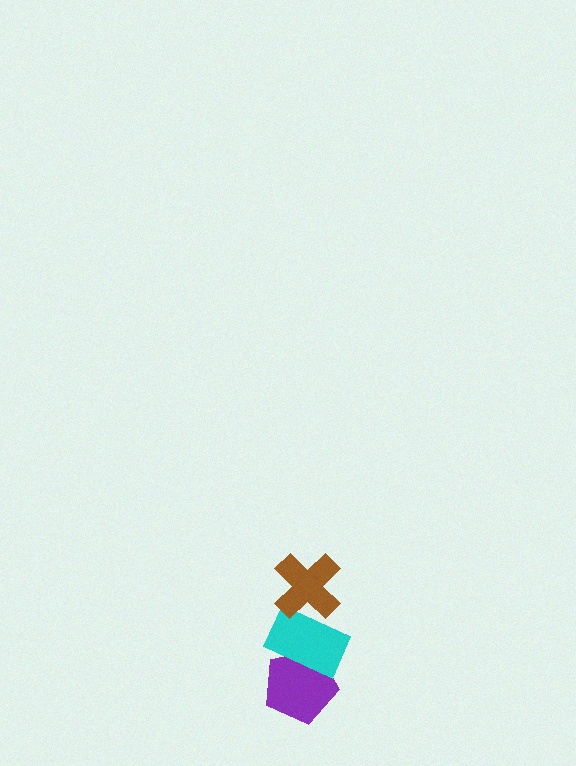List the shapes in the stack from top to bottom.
From top to bottom: the brown cross, the cyan rectangle, the purple pentagon.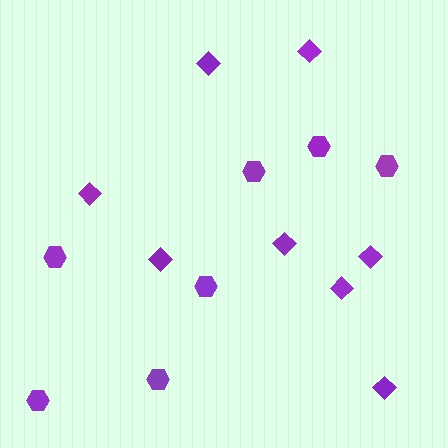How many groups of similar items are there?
There are 2 groups: one group of diamonds (8) and one group of hexagons (7).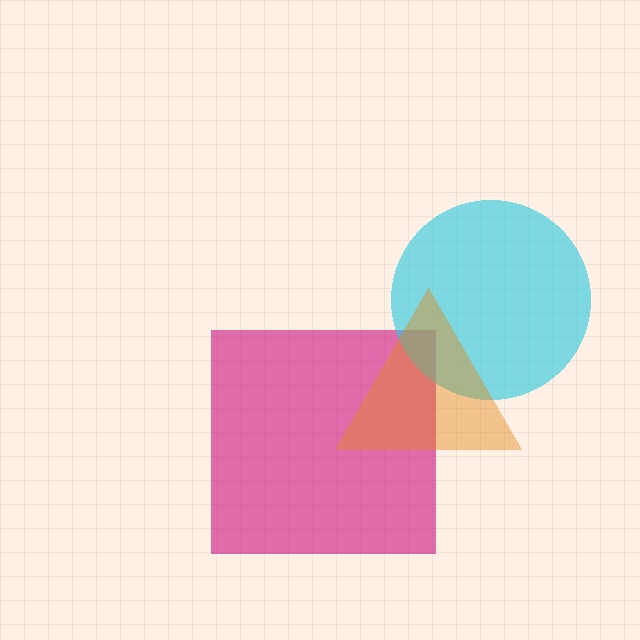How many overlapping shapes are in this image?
There are 3 overlapping shapes in the image.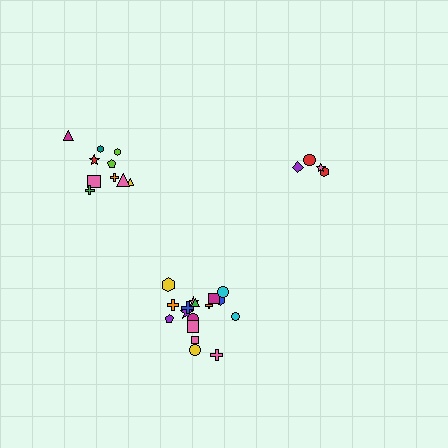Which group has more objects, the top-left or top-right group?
The top-left group.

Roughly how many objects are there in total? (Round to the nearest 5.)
Roughly 30 objects in total.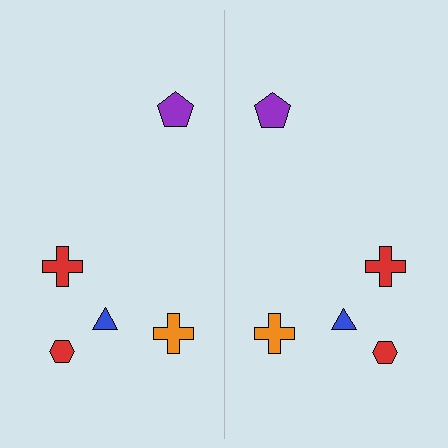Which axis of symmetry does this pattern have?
The pattern has a vertical axis of symmetry running through the center of the image.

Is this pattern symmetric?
Yes, this pattern has bilateral (reflection) symmetry.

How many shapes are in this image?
There are 10 shapes in this image.